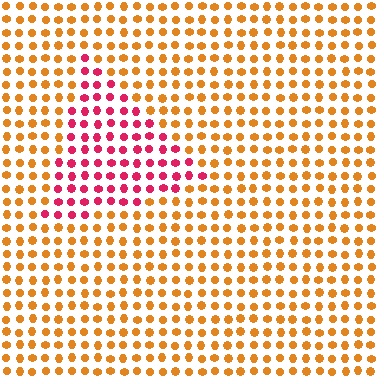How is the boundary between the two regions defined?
The boundary is defined purely by a slight shift in hue (about 52 degrees). Spacing, size, and orientation are identical on both sides.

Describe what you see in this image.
The image is filled with small orange elements in a uniform arrangement. A triangle-shaped region is visible where the elements are tinted to a slightly different hue, forming a subtle color boundary.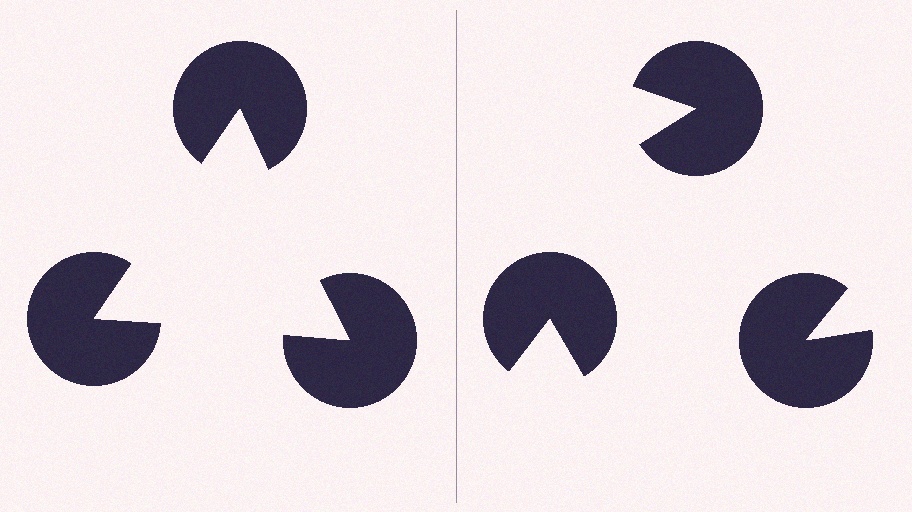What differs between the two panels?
The pac-man discs are positioned identically on both sides; only the wedge orientations differ. On the left they align to a triangle; on the right they are misaligned.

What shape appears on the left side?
An illusory triangle.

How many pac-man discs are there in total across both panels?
6 — 3 on each side.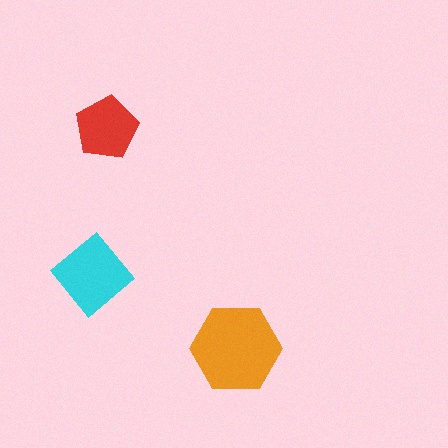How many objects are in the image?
There are 3 objects in the image.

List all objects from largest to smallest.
The orange hexagon, the cyan diamond, the red pentagon.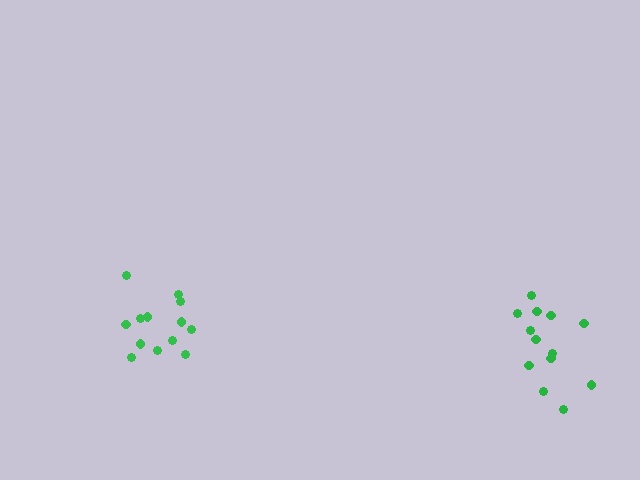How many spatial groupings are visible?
There are 2 spatial groupings.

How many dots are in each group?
Group 1: 13 dots, Group 2: 13 dots (26 total).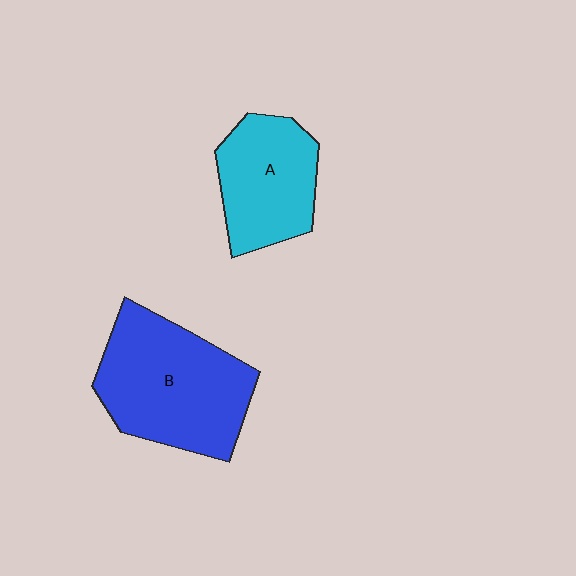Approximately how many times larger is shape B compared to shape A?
Approximately 1.5 times.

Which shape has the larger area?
Shape B (blue).